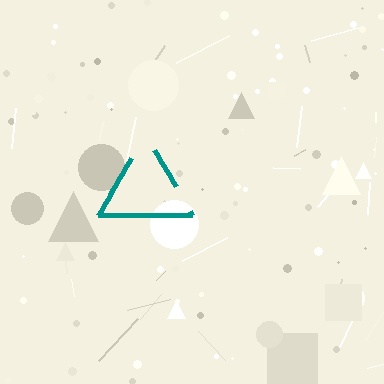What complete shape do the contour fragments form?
The contour fragments form a triangle.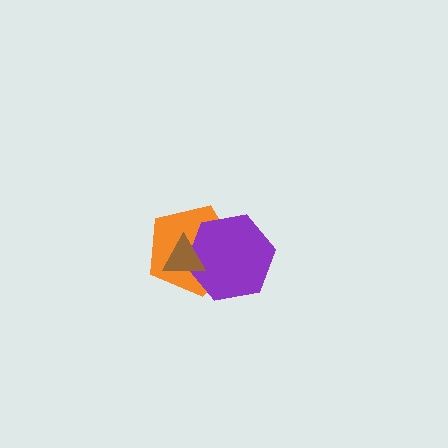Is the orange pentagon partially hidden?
Yes, it is partially covered by another shape.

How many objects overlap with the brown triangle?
2 objects overlap with the brown triangle.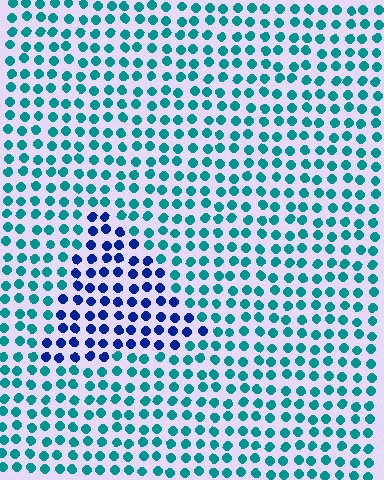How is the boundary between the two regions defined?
The boundary is defined purely by a slight shift in hue (about 48 degrees). Spacing, size, and orientation are identical on both sides.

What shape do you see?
I see a triangle.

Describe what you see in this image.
The image is filled with small teal elements in a uniform arrangement. A triangle-shaped region is visible where the elements are tinted to a slightly different hue, forming a subtle color boundary.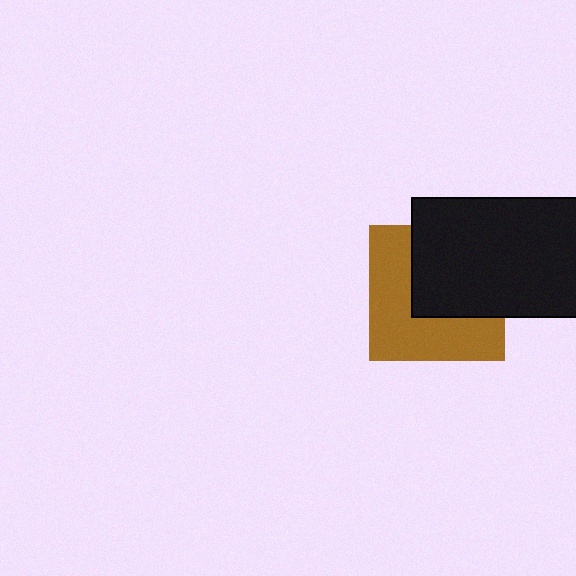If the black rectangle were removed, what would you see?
You would see the complete brown square.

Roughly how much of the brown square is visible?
About half of it is visible (roughly 53%).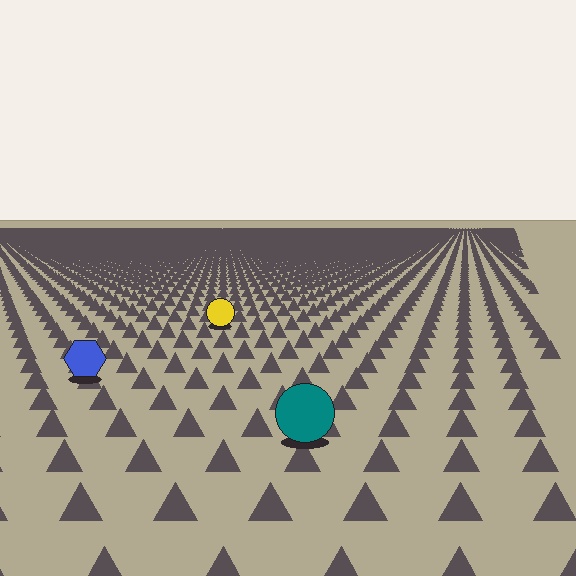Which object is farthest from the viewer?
The yellow circle is farthest from the viewer. It appears smaller and the ground texture around it is denser.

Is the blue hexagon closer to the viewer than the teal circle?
No. The teal circle is closer — you can tell from the texture gradient: the ground texture is coarser near it.